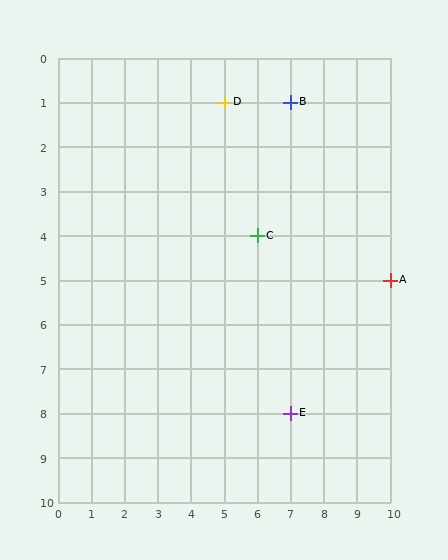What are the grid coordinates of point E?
Point E is at grid coordinates (7, 8).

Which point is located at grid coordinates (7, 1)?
Point B is at (7, 1).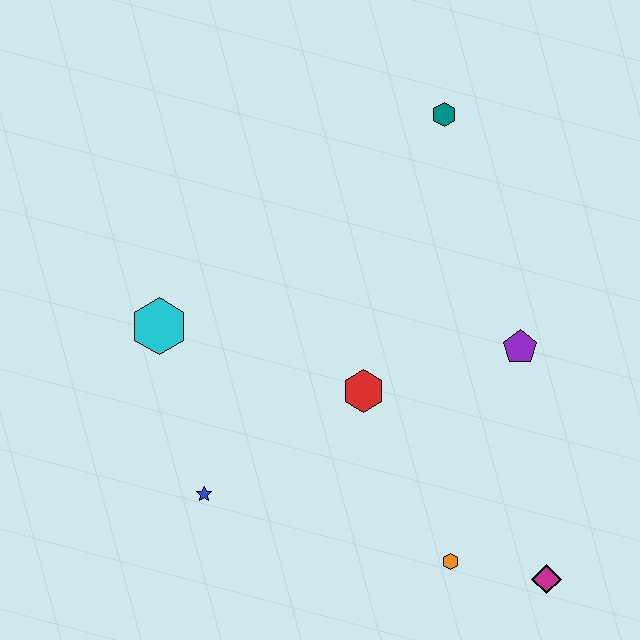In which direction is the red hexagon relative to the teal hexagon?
The red hexagon is below the teal hexagon.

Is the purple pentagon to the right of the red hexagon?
Yes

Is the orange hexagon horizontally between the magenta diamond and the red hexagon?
Yes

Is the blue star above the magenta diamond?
Yes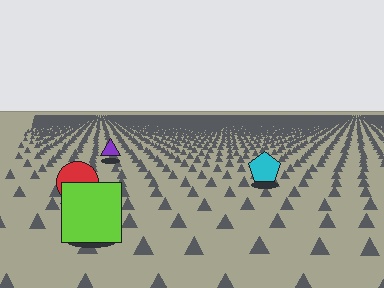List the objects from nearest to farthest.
From nearest to farthest: the lime square, the red circle, the cyan pentagon, the purple triangle.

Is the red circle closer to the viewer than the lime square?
No. The lime square is closer — you can tell from the texture gradient: the ground texture is coarser near it.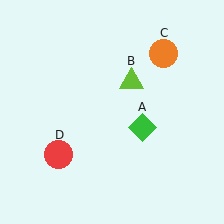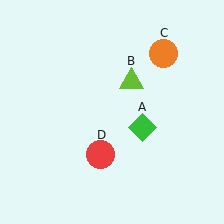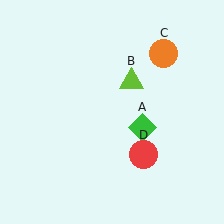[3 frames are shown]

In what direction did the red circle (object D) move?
The red circle (object D) moved right.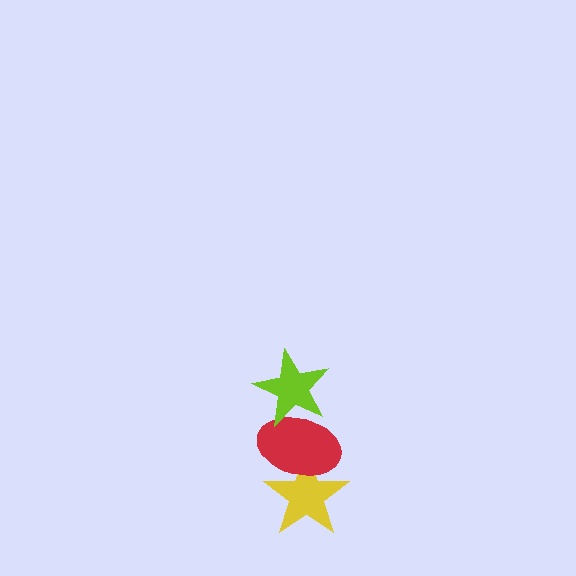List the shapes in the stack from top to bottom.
From top to bottom: the lime star, the red ellipse, the yellow star.